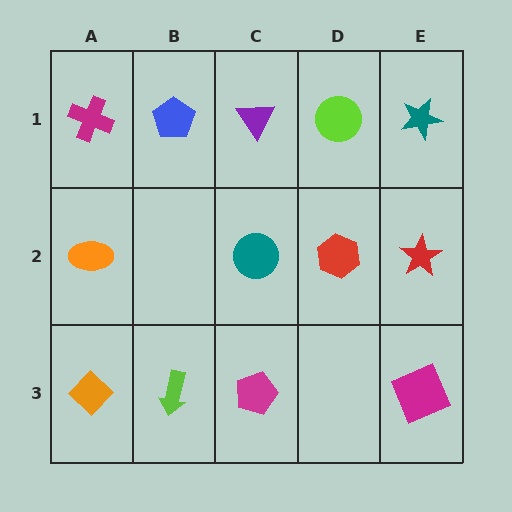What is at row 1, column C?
A purple triangle.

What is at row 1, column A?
A magenta cross.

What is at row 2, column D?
A red hexagon.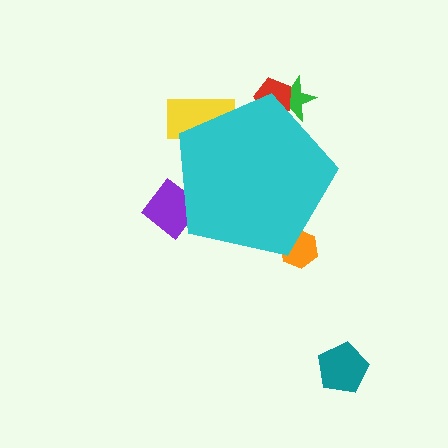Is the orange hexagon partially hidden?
Yes, the orange hexagon is partially hidden behind the cyan pentagon.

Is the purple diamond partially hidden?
Yes, the purple diamond is partially hidden behind the cyan pentagon.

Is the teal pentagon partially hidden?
No, the teal pentagon is fully visible.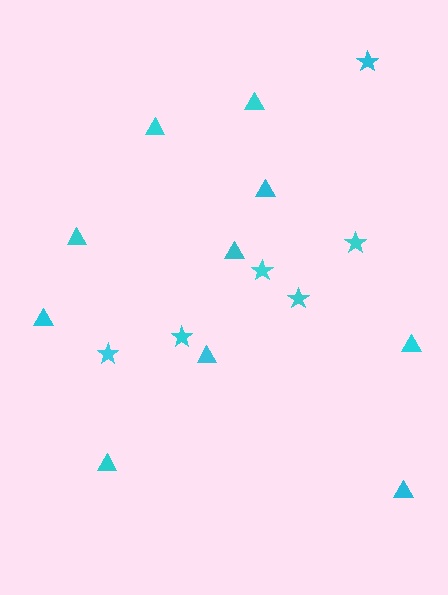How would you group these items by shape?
There are 2 groups: one group of triangles (10) and one group of stars (6).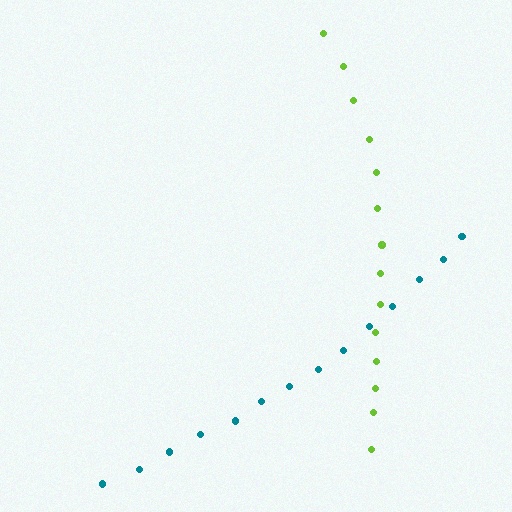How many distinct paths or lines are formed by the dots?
There are 2 distinct paths.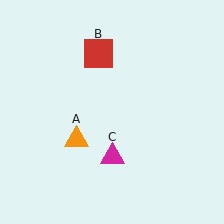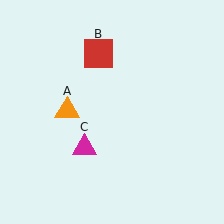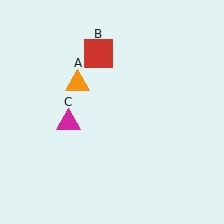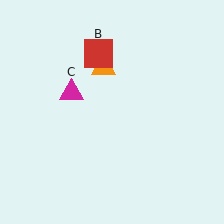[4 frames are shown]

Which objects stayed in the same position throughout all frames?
Red square (object B) remained stationary.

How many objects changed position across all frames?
2 objects changed position: orange triangle (object A), magenta triangle (object C).